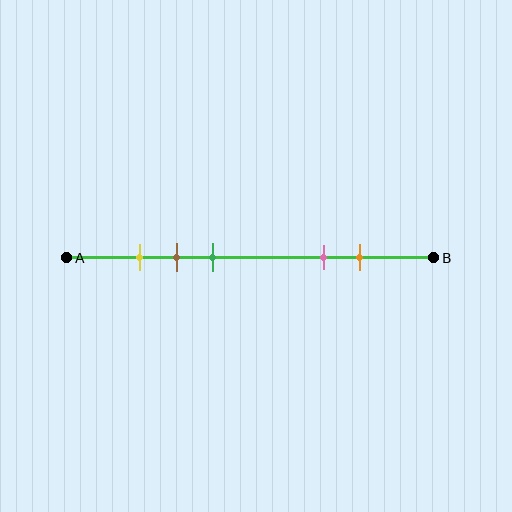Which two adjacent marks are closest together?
The yellow and brown marks are the closest adjacent pair.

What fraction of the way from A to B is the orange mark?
The orange mark is approximately 80% (0.8) of the way from A to B.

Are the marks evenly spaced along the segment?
No, the marks are not evenly spaced.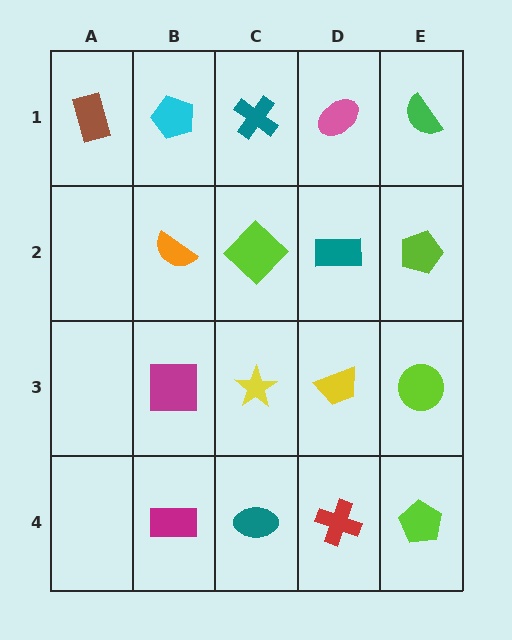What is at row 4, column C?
A teal ellipse.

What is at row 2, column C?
A lime diamond.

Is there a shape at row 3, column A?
No, that cell is empty.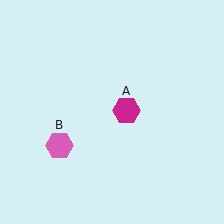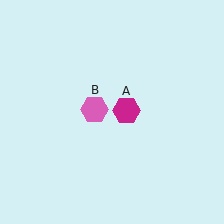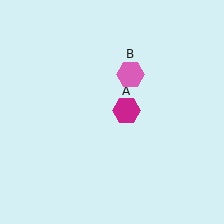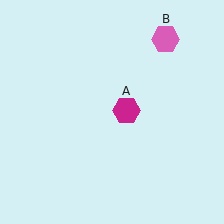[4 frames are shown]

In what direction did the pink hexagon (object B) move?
The pink hexagon (object B) moved up and to the right.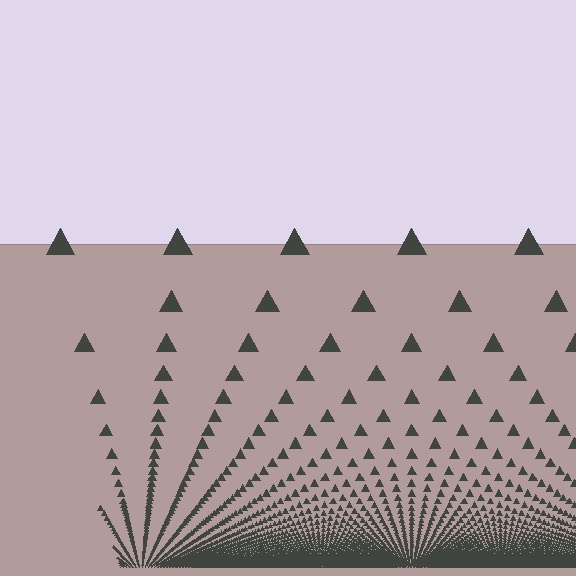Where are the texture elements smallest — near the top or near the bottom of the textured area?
Near the bottom.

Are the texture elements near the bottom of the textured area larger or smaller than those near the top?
Smaller. The gradient is inverted — elements near the bottom are smaller and denser.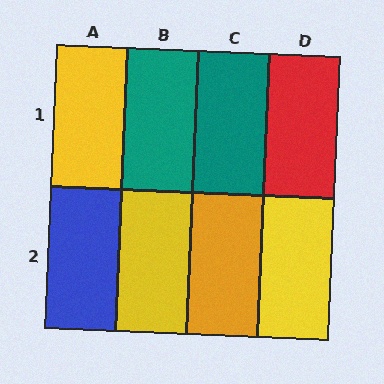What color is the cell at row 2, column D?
Yellow.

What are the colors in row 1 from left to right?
Yellow, teal, teal, red.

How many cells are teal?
2 cells are teal.